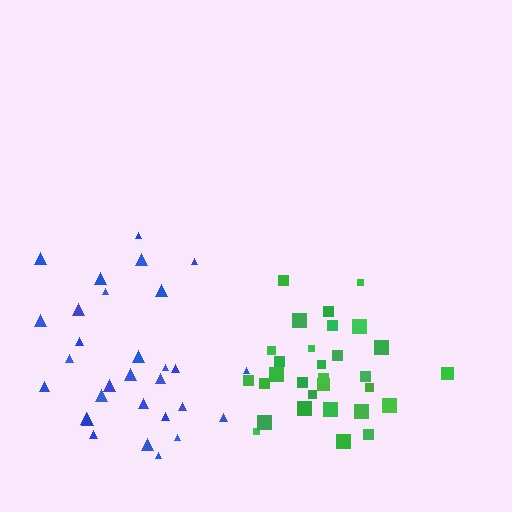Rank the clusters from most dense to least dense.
green, blue.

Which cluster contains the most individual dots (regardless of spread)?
Green (30).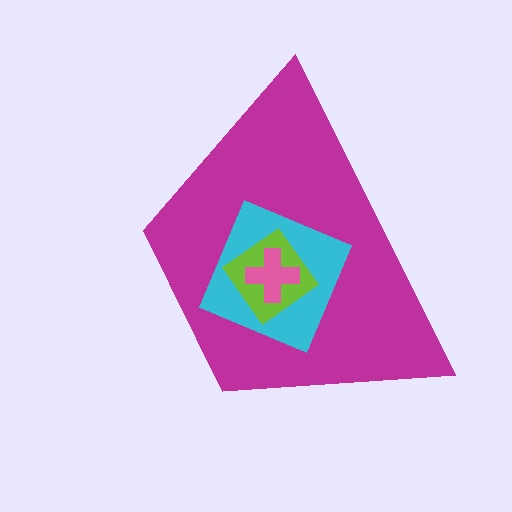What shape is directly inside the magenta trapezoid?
The cyan square.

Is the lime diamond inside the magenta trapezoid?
Yes.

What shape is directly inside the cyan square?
The lime diamond.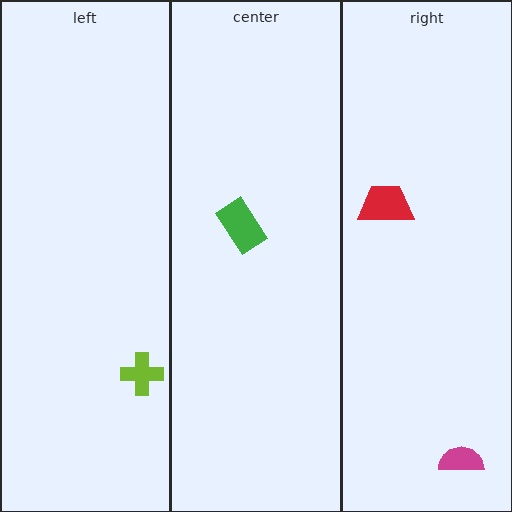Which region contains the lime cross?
The left region.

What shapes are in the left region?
The lime cross.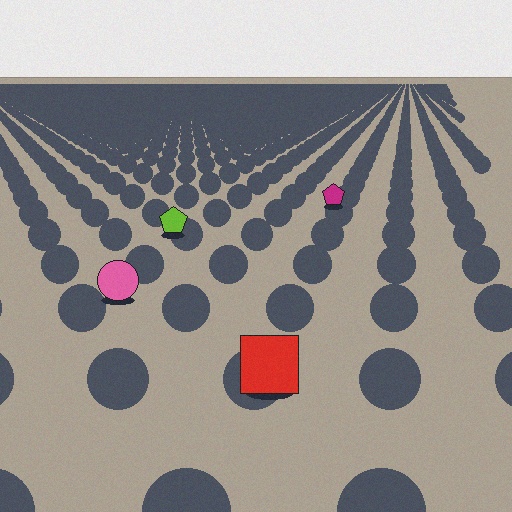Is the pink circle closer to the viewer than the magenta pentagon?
Yes. The pink circle is closer — you can tell from the texture gradient: the ground texture is coarser near it.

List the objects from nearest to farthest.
From nearest to farthest: the red square, the pink circle, the lime pentagon, the magenta pentagon.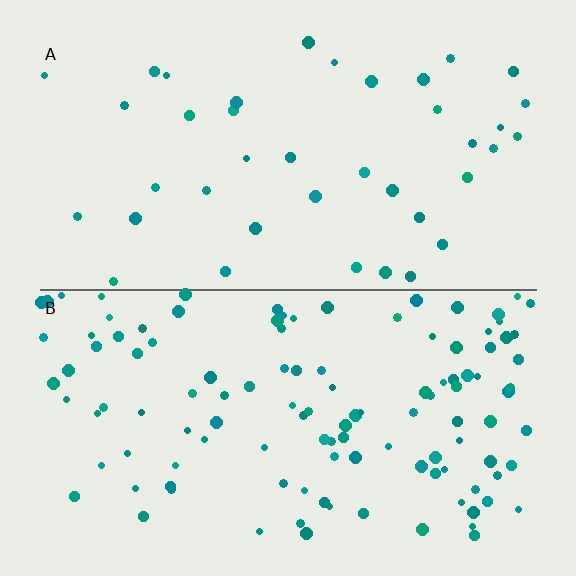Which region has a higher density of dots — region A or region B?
B (the bottom).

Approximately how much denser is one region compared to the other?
Approximately 3.0× — region B over region A.